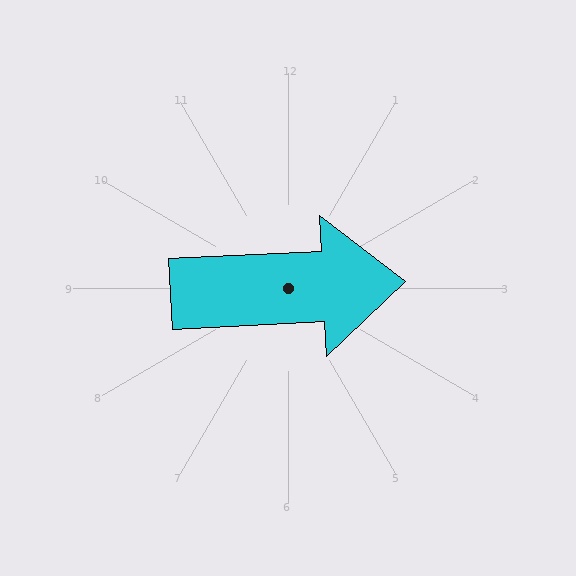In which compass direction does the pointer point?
East.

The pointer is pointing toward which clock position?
Roughly 3 o'clock.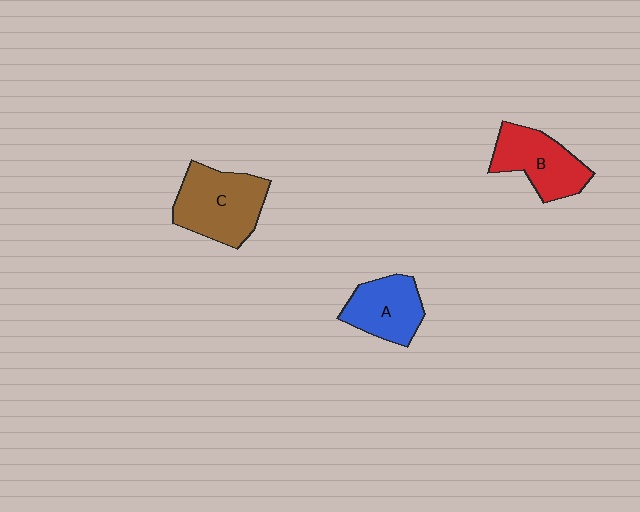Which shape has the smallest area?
Shape A (blue).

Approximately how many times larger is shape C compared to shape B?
Approximately 1.2 times.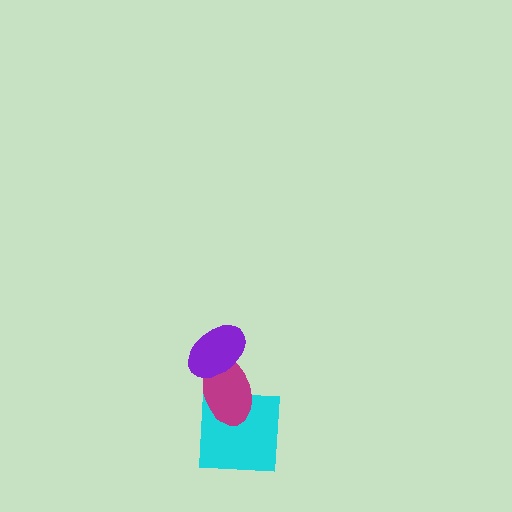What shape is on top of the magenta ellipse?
The purple ellipse is on top of the magenta ellipse.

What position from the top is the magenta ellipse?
The magenta ellipse is 2nd from the top.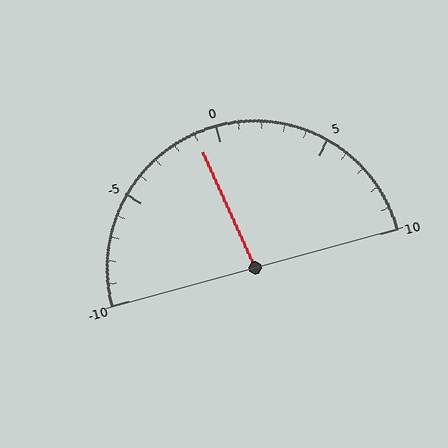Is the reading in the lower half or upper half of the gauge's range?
The reading is in the lower half of the range (-10 to 10).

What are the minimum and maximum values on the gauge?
The gauge ranges from -10 to 10.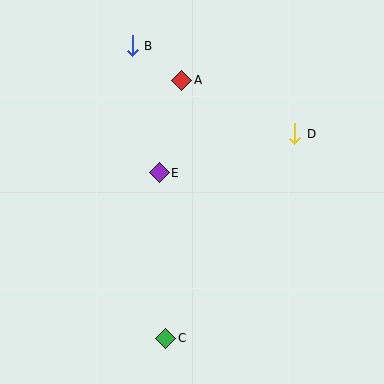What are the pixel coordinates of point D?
Point D is at (295, 134).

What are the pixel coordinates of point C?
Point C is at (166, 338).